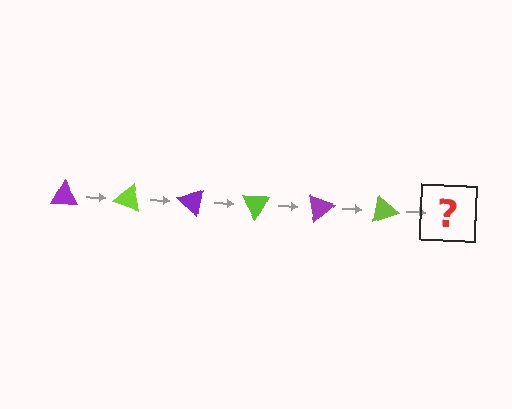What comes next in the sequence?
The next element should be a purple triangle, rotated 120 degrees from the start.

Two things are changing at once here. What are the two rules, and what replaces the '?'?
The two rules are that it rotates 20 degrees each step and the color cycles through purple and lime. The '?' should be a purple triangle, rotated 120 degrees from the start.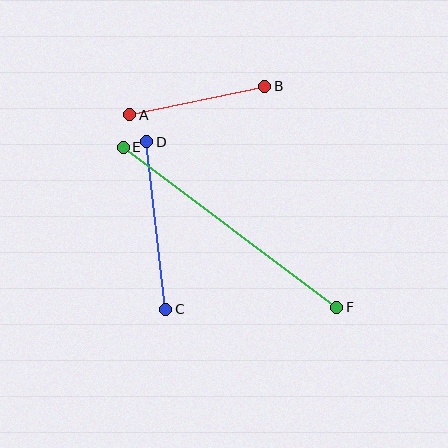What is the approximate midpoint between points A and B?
The midpoint is at approximately (197, 100) pixels.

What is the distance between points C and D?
The distance is approximately 168 pixels.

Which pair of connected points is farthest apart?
Points E and F are farthest apart.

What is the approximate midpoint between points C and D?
The midpoint is at approximately (156, 226) pixels.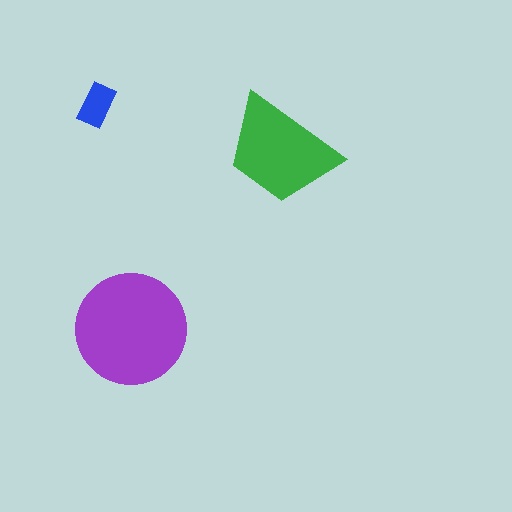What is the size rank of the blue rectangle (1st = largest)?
3rd.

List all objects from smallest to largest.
The blue rectangle, the green trapezoid, the purple circle.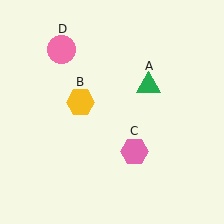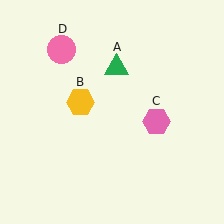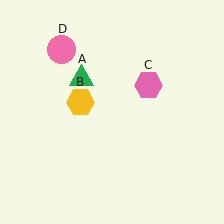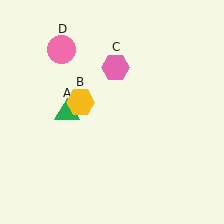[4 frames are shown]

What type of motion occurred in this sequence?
The green triangle (object A), pink hexagon (object C) rotated counterclockwise around the center of the scene.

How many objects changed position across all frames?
2 objects changed position: green triangle (object A), pink hexagon (object C).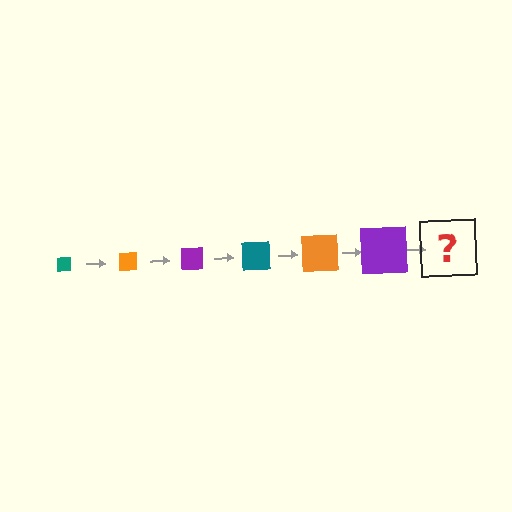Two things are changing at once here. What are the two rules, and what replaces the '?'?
The two rules are that the square grows larger each step and the color cycles through teal, orange, and purple. The '?' should be a teal square, larger than the previous one.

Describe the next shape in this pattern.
It should be a teal square, larger than the previous one.